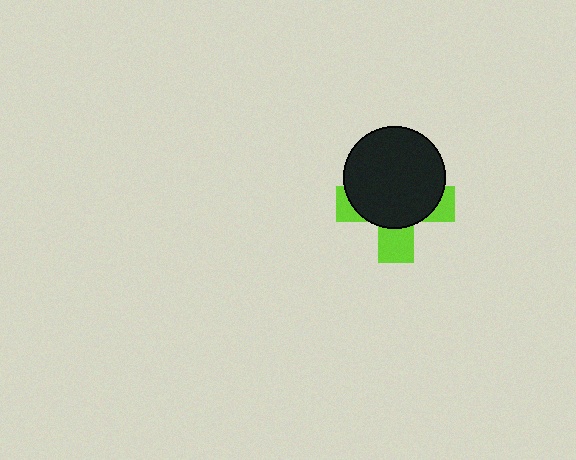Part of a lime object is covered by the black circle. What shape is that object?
It is a cross.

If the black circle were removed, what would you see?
You would see the complete lime cross.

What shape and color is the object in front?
The object in front is a black circle.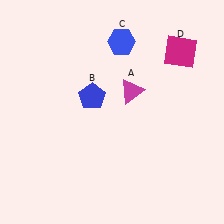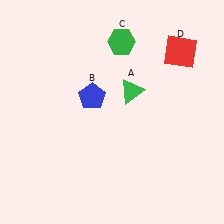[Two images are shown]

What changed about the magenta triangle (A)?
In Image 1, A is magenta. In Image 2, it changed to green.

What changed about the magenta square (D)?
In Image 1, D is magenta. In Image 2, it changed to red.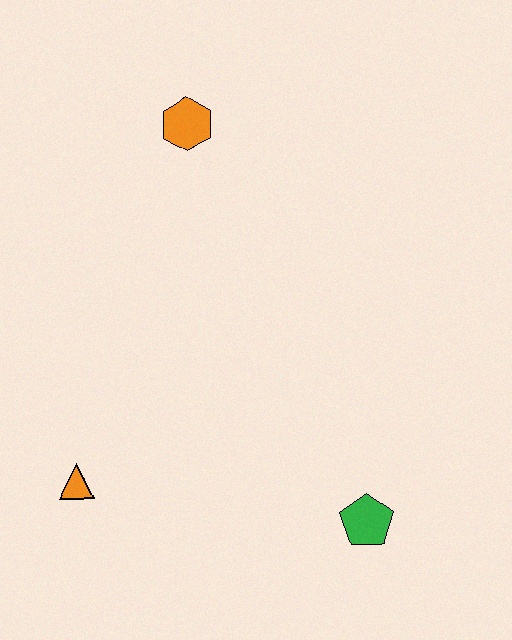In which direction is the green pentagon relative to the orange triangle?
The green pentagon is to the right of the orange triangle.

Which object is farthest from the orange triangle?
The orange hexagon is farthest from the orange triangle.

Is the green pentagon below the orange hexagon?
Yes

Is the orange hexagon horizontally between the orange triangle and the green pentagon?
Yes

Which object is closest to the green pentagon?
The orange triangle is closest to the green pentagon.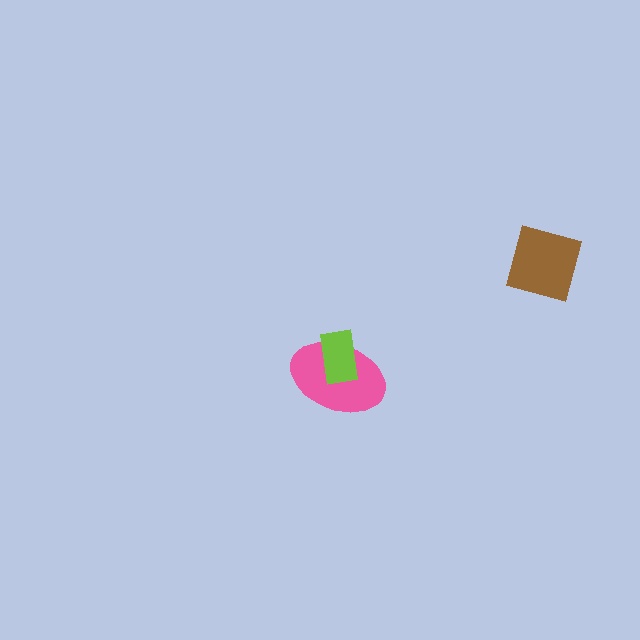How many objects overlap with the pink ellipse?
1 object overlaps with the pink ellipse.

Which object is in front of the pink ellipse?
The lime rectangle is in front of the pink ellipse.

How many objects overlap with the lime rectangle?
1 object overlaps with the lime rectangle.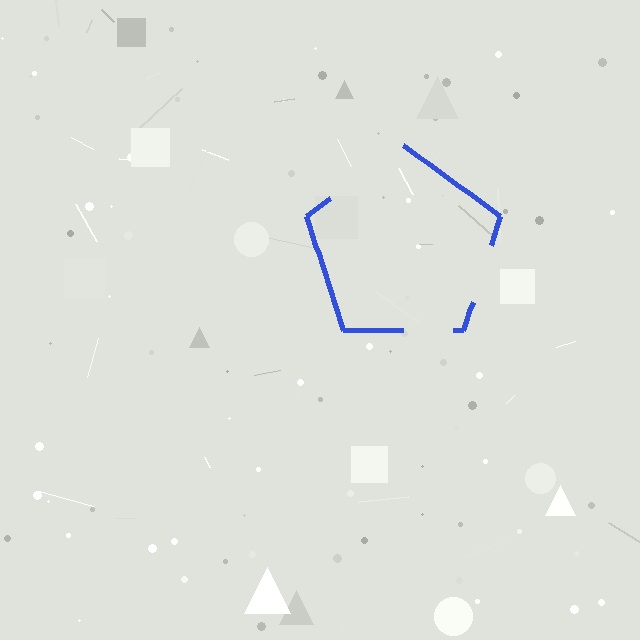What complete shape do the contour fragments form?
The contour fragments form a pentagon.